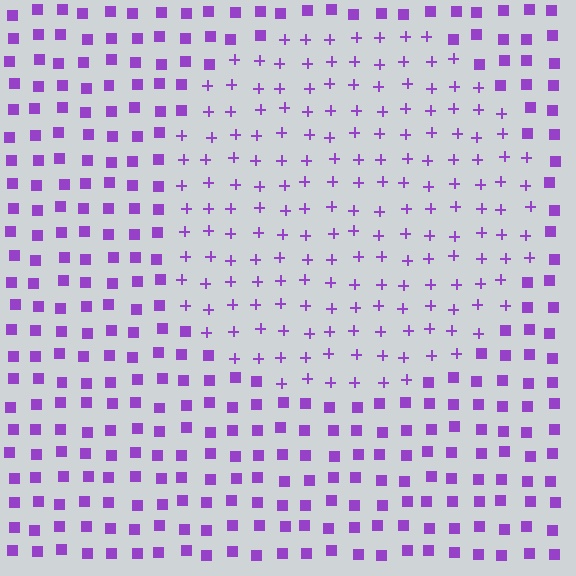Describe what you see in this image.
The image is filled with small purple elements arranged in a uniform grid. A circle-shaped region contains plus signs, while the surrounding area contains squares. The boundary is defined purely by the change in element shape.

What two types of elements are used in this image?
The image uses plus signs inside the circle region and squares outside it.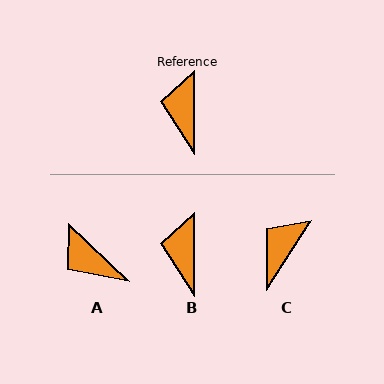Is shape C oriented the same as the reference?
No, it is off by about 33 degrees.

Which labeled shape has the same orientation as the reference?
B.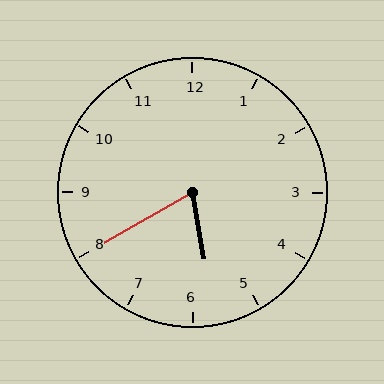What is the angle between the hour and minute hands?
Approximately 70 degrees.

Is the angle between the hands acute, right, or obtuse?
It is acute.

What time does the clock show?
5:40.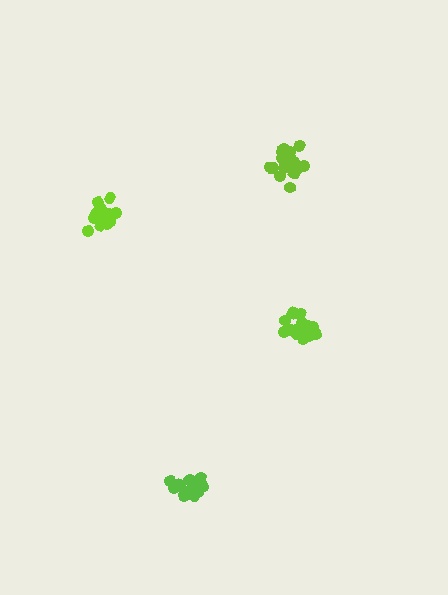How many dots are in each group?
Group 1: 18 dots, Group 2: 21 dots, Group 3: 18 dots, Group 4: 16 dots (73 total).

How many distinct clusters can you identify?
There are 4 distinct clusters.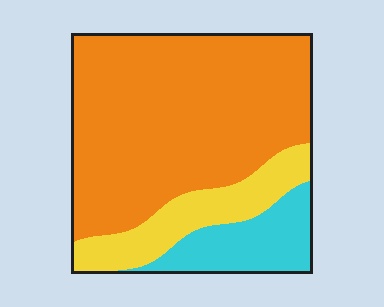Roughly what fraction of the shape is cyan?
Cyan covers about 15% of the shape.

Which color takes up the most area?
Orange, at roughly 70%.